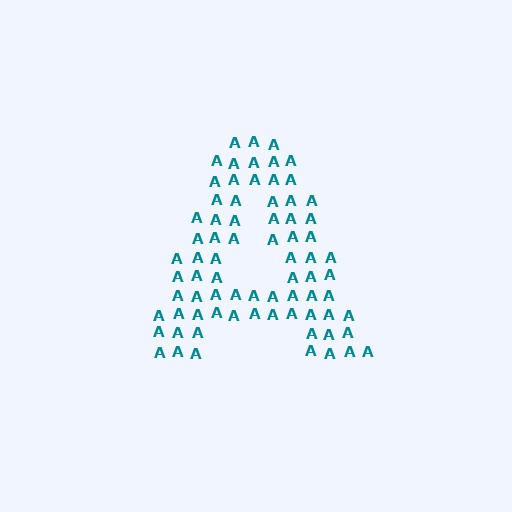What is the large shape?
The large shape is the letter A.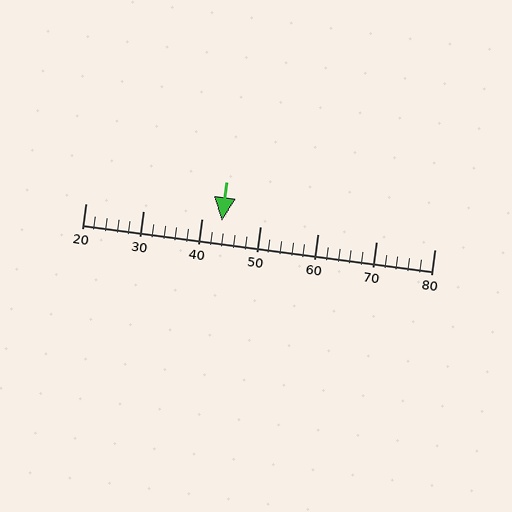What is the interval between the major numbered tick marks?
The major tick marks are spaced 10 units apart.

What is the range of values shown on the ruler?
The ruler shows values from 20 to 80.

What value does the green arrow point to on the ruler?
The green arrow points to approximately 43.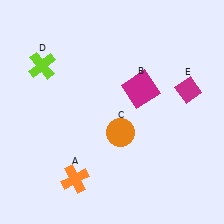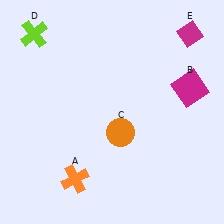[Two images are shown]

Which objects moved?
The objects that moved are: the magenta square (B), the lime cross (D), the magenta diamond (E).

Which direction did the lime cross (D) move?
The lime cross (D) moved up.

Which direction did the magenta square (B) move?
The magenta square (B) moved right.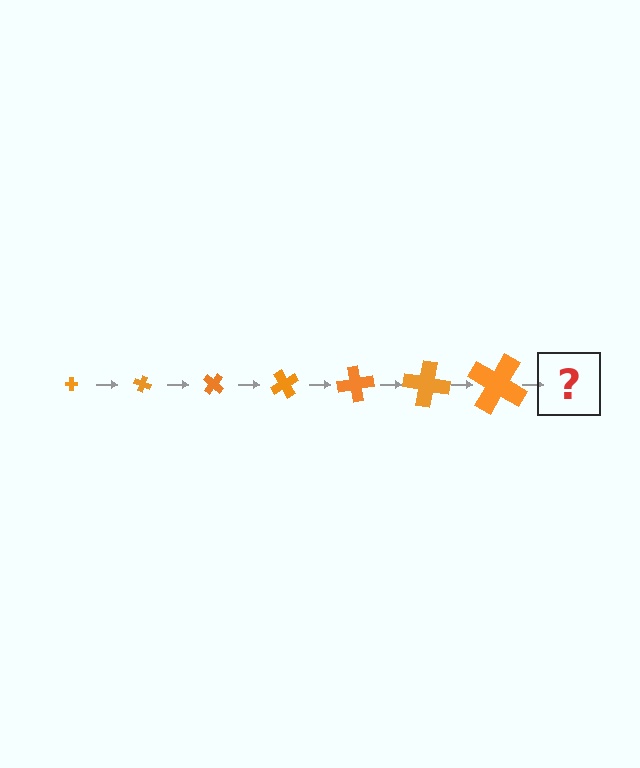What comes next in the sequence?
The next element should be a cross, larger than the previous one and rotated 140 degrees from the start.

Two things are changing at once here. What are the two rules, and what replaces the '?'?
The two rules are that the cross grows larger each step and it rotates 20 degrees each step. The '?' should be a cross, larger than the previous one and rotated 140 degrees from the start.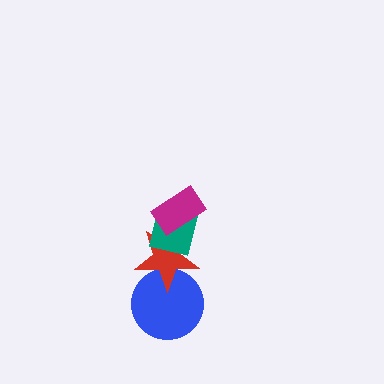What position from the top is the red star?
The red star is 3rd from the top.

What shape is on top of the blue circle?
The red star is on top of the blue circle.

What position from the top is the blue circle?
The blue circle is 4th from the top.